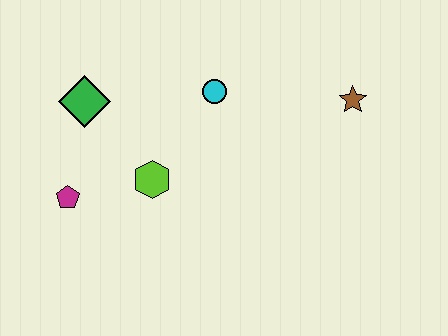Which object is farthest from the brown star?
The magenta pentagon is farthest from the brown star.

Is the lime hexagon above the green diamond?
No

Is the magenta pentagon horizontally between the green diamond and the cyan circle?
No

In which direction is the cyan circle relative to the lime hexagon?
The cyan circle is above the lime hexagon.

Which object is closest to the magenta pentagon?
The lime hexagon is closest to the magenta pentagon.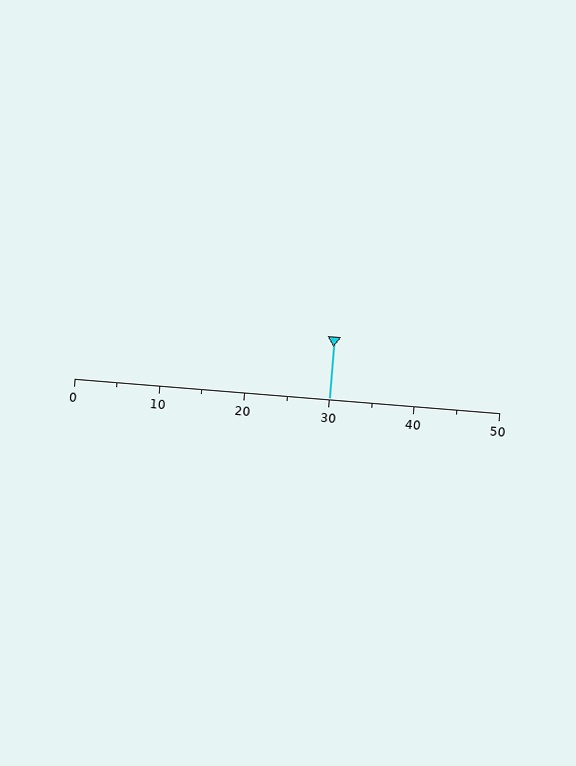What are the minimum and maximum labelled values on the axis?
The axis runs from 0 to 50.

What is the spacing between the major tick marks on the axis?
The major ticks are spaced 10 apart.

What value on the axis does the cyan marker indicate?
The marker indicates approximately 30.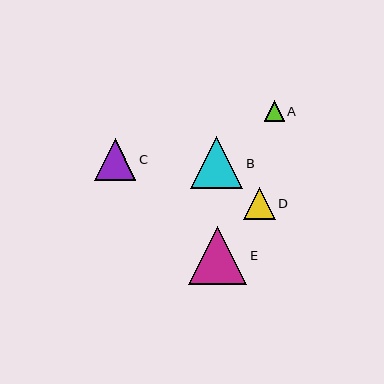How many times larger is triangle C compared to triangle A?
Triangle C is approximately 2.0 times the size of triangle A.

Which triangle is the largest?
Triangle E is the largest with a size of approximately 58 pixels.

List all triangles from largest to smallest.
From largest to smallest: E, B, C, D, A.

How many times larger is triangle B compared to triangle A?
Triangle B is approximately 2.6 times the size of triangle A.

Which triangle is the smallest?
Triangle A is the smallest with a size of approximately 20 pixels.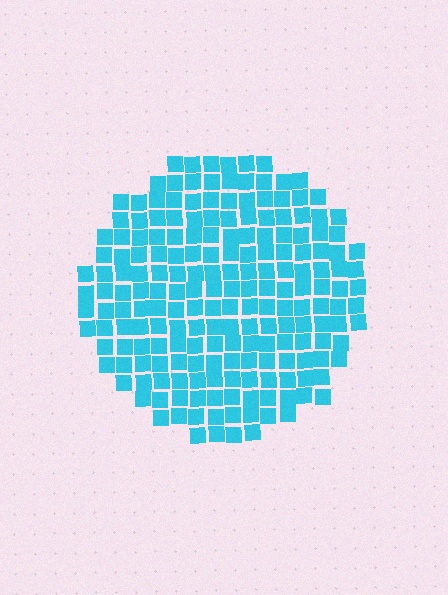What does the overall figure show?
The overall figure shows a circle.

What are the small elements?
The small elements are squares.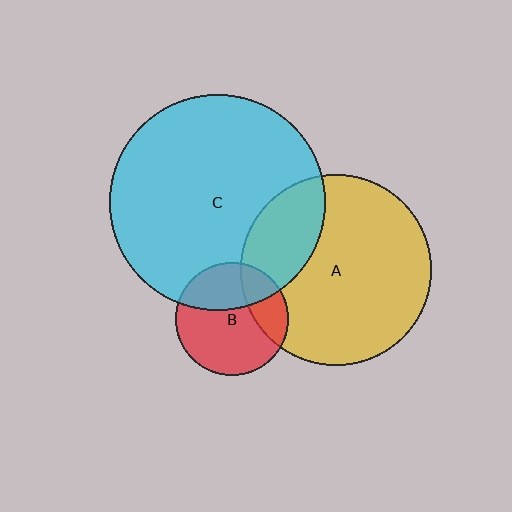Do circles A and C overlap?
Yes.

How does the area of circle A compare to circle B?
Approximately 2.9 times.